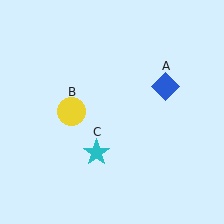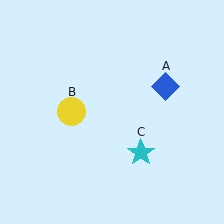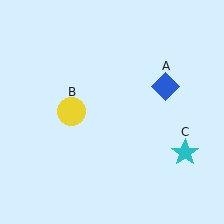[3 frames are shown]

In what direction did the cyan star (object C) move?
The cyan star (object C) moved right.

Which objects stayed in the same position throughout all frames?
Blue diamond (object A) and yellow circle (object B) remained stationary.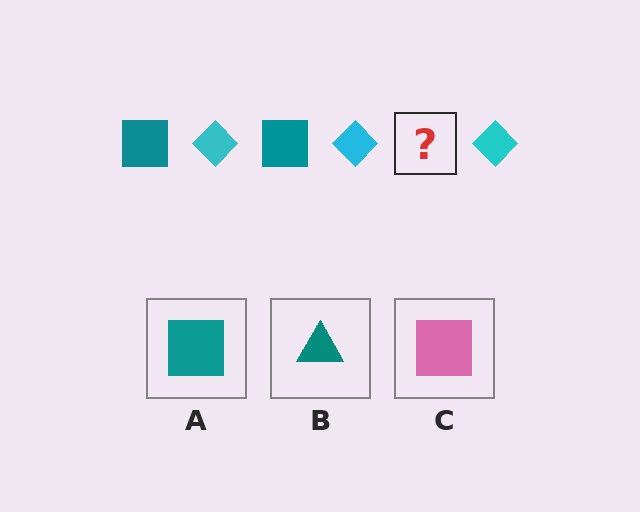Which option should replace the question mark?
Option A.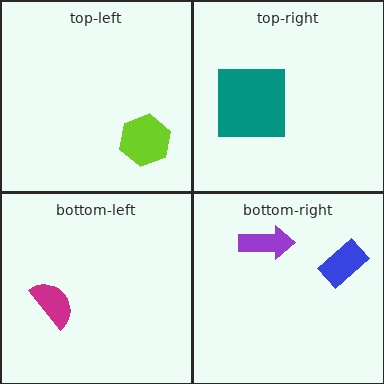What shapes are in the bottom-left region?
The magenta semicircle.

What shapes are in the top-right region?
The teal square.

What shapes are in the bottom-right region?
The blue rectangle, the purple arrow.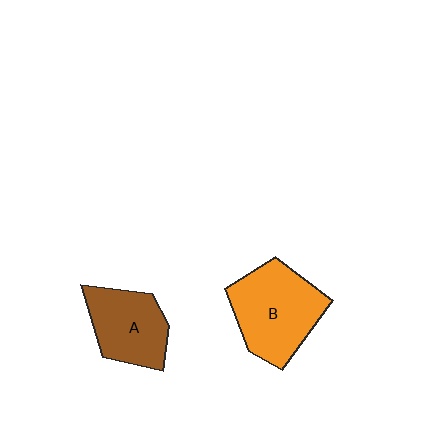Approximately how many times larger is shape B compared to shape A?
Approximately 1.3 times.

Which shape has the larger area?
Shape B (orange).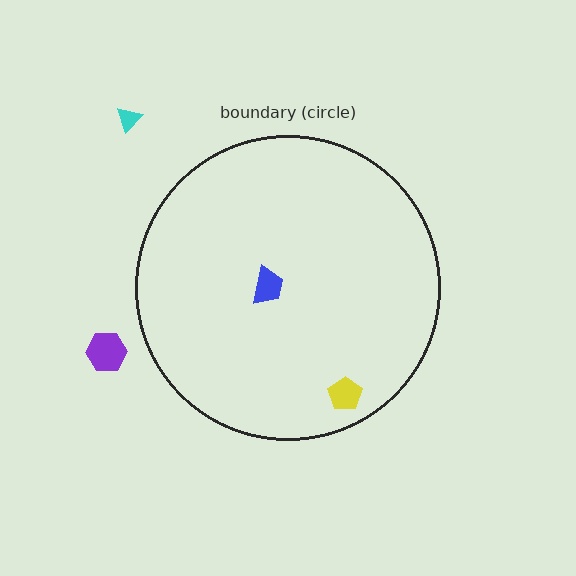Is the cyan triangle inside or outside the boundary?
Outside.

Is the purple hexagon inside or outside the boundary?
Outside.